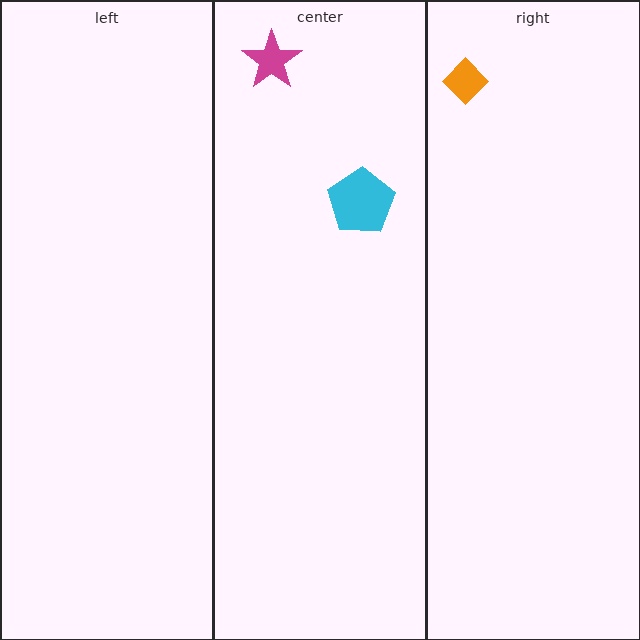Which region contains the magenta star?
The center region.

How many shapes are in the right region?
1.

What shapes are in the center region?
The cyan pentagon, the magenta star.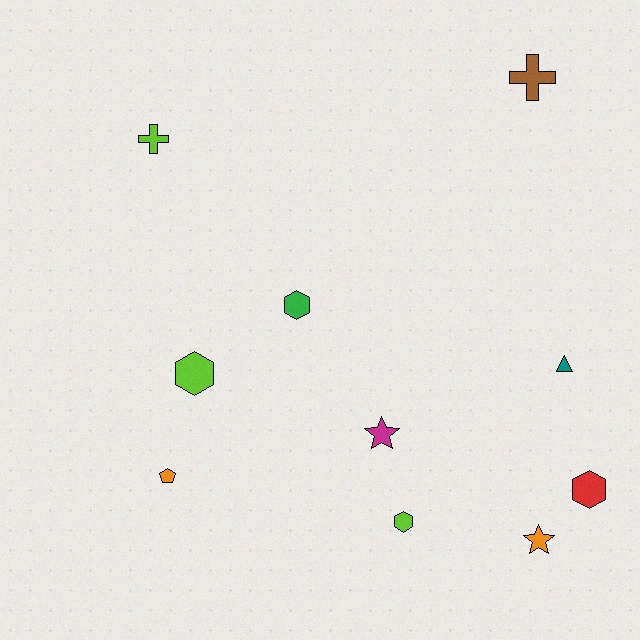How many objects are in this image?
There are 10 objects.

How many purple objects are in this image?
There are no purple objects.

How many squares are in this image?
There are no squares.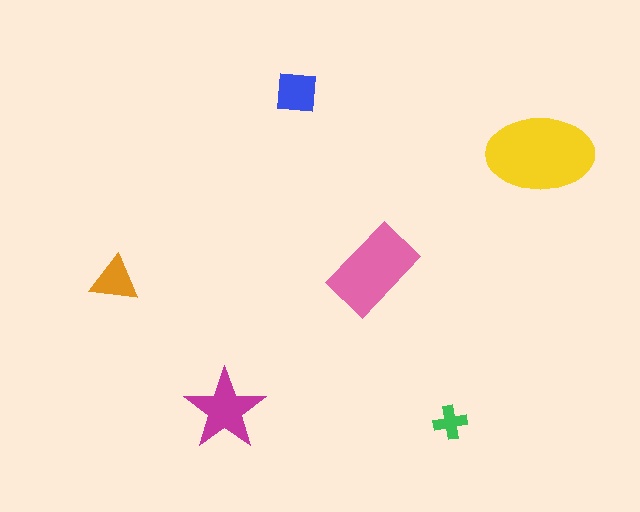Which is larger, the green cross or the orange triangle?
The orange triangle.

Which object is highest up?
The blue square is topmost.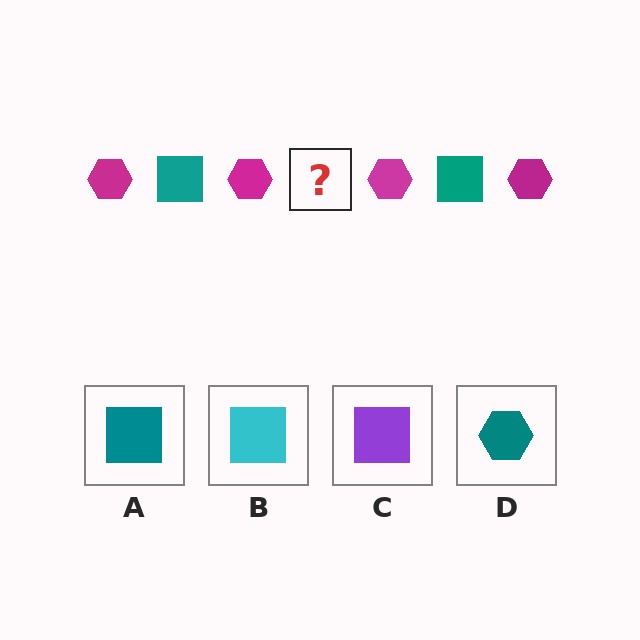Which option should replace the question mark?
Option A.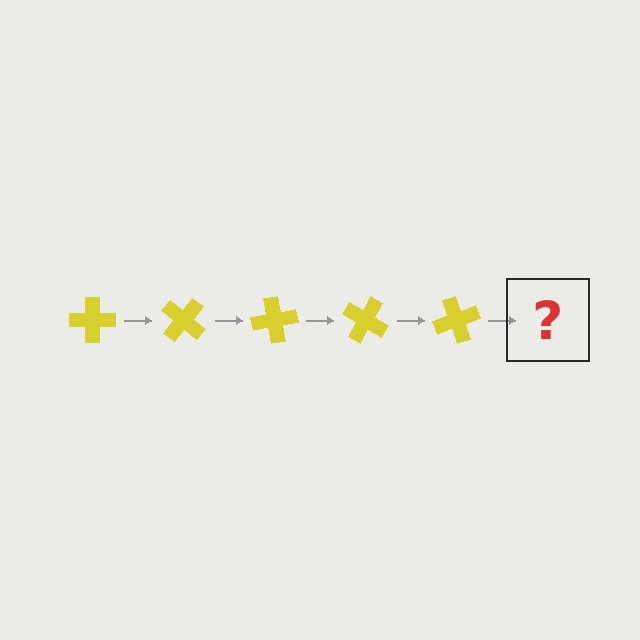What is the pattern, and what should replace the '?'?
The pattern is that the cross rotates 40 degrees each step. The '?' should be a yellow cross rotated 200 degrees.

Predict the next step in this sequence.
The next step is a yellow cross rotated 200 degrees.